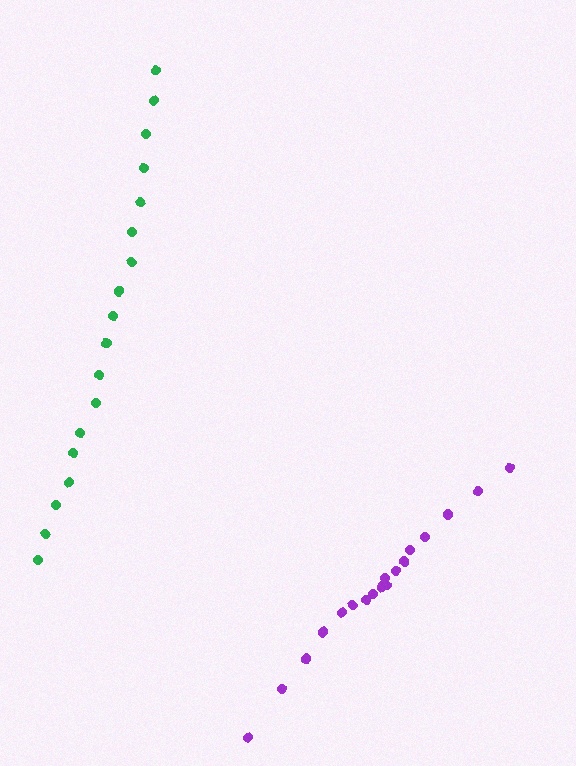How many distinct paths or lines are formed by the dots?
There are 2 distinct paths.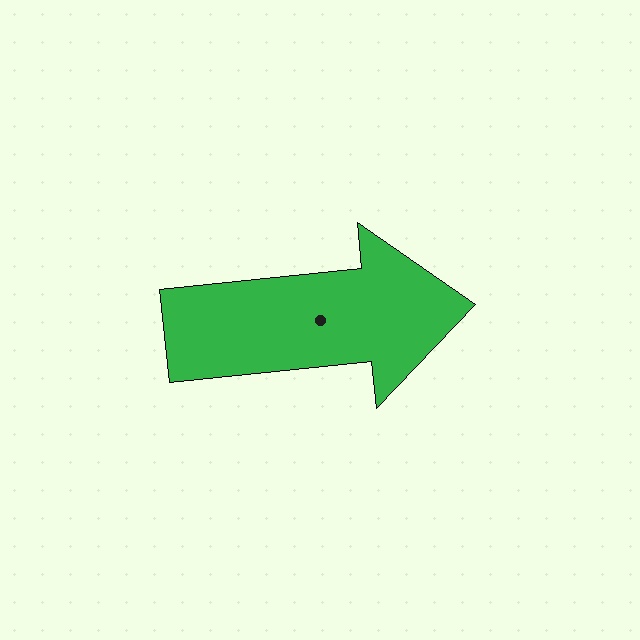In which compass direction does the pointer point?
East.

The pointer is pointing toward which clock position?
Roughly 3 o'clock.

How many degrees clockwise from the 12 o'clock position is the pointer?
Approximately 84 degrees.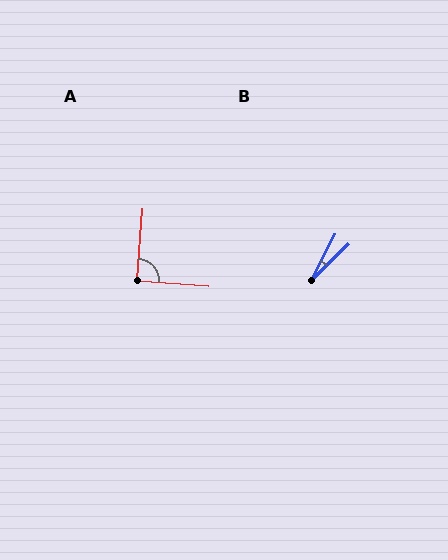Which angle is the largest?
A, at approximately 90 degrees.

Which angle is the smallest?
B, at approximately 19 degrees.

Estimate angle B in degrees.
Approximately 19 degrees.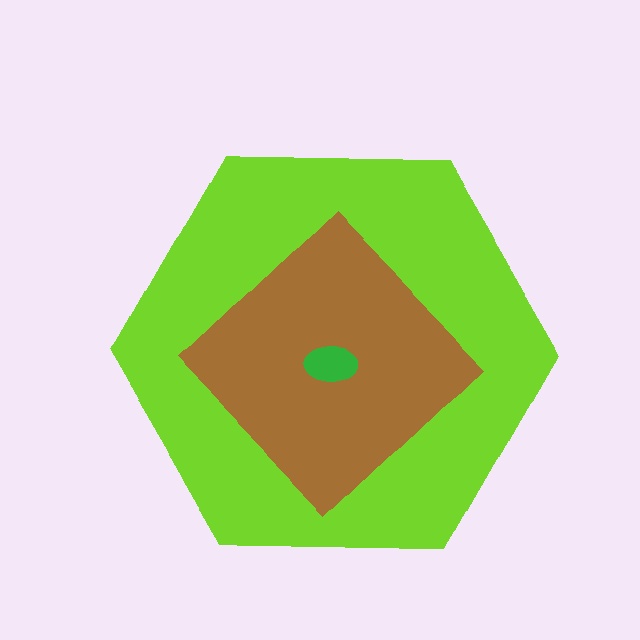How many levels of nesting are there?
3.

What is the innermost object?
The green ellipse.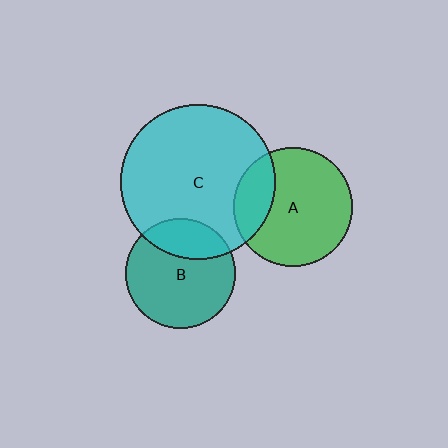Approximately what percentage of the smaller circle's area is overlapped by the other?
Approximately 25%.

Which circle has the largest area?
Circle C (cyan).